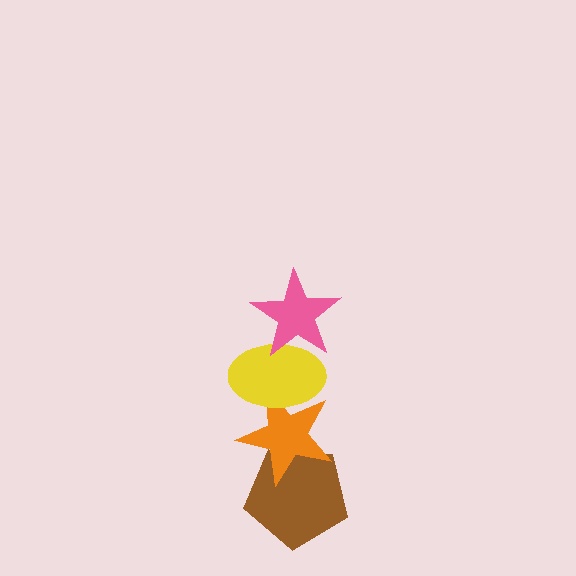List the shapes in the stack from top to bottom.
From top to bottom: the pink star, the yellow ellipse, the orange star, the brown pentagon.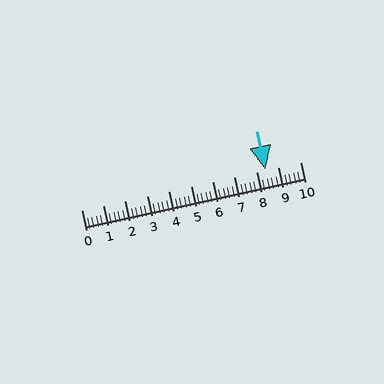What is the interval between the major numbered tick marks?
The major tick marks are spaced 1 units apart.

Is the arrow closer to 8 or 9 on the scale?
The arrow is closer to 8.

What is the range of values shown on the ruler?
The ruler shows values from 0 to 10.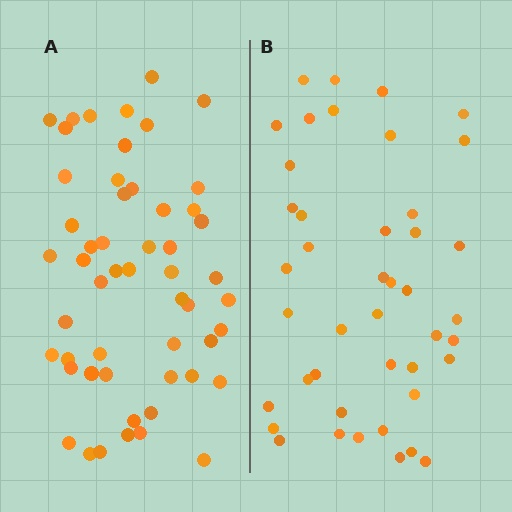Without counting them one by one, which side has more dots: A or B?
Region A (the left region) has more dots.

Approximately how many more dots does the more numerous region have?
Region A has roughly 10 or so more dots than region B.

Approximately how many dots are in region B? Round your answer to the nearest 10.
About 40 dots. (The exact count is 43, which rounds to 40.)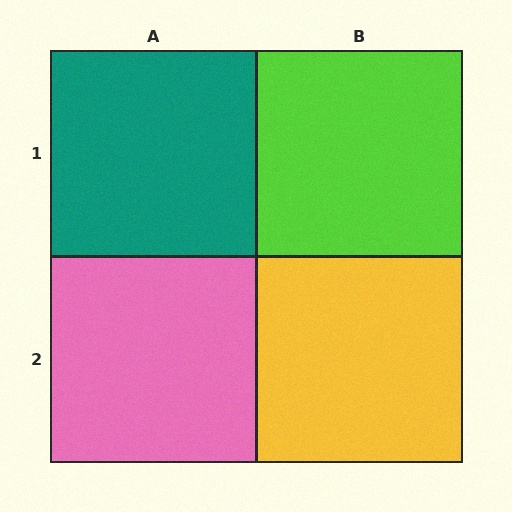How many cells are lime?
1 cell is lime.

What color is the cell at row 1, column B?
Lime.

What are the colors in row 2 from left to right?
Pink, yellow.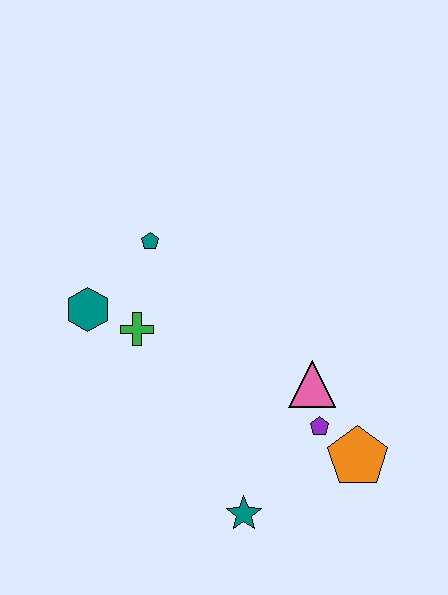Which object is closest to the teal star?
The purple pentagon is closest to the teal star.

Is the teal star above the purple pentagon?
No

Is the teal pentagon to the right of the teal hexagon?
Yes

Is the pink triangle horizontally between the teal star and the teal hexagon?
No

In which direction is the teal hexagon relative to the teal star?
The teal hexagon is above the teal star.